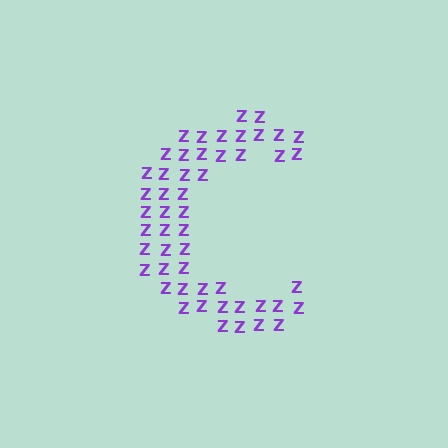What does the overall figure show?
The overall figure shows the letter C.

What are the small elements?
The small elements are letter Z's.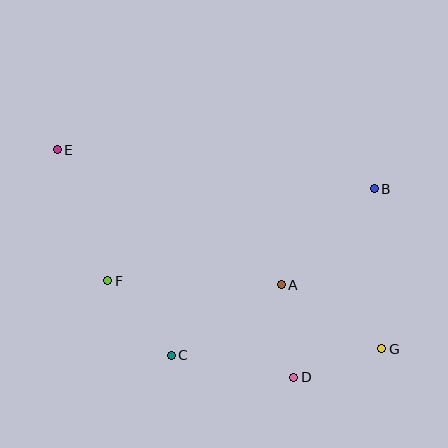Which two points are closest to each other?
Points D and G are closest to each other.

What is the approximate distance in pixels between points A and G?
The distance between A and G is approximately 119 pixels.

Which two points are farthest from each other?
Points E and G are farthest from each other.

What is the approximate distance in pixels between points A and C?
The distance between A and C is approximately 131 pixels.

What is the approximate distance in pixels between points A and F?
The distance between A and F is approximately 174 pixels.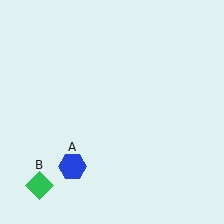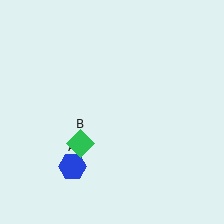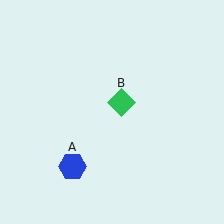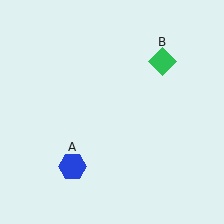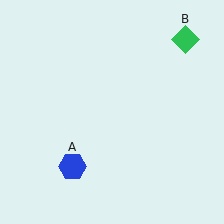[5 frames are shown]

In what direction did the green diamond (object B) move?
The green diamond (object B) moved up and to the right.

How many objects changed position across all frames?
1 object changed position: green diamond (object B).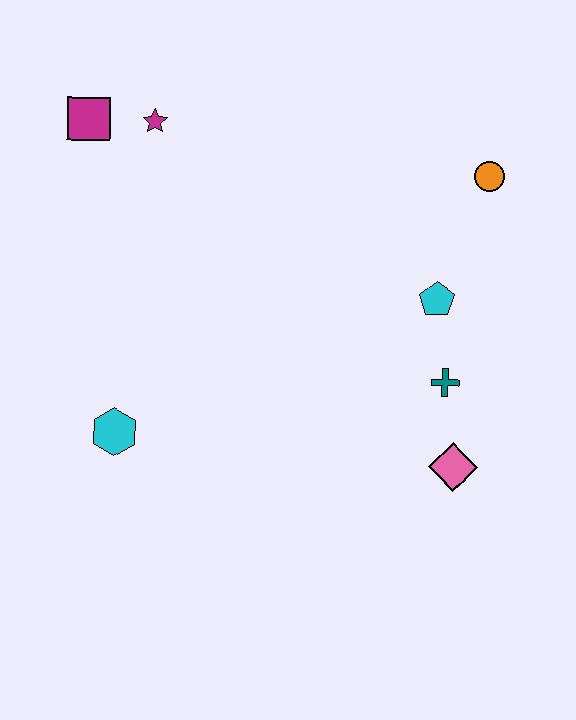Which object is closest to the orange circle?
The cyan pentagon is closest to the orange circle.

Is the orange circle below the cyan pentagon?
No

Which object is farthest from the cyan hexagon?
The orange circle is farthest from the cyan hexagon.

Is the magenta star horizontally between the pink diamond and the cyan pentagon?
No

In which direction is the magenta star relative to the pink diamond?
The magenta star is above the pink diamond.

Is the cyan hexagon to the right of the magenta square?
Yes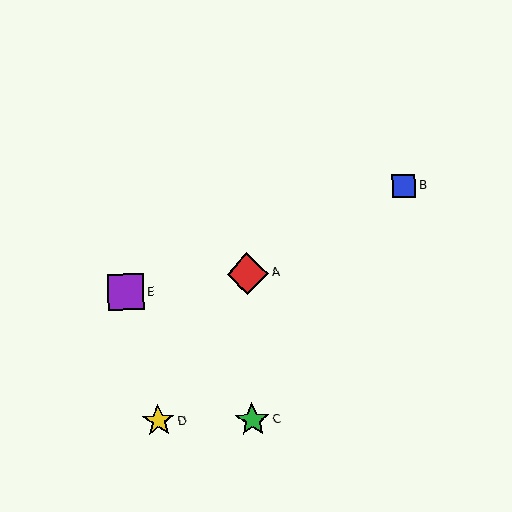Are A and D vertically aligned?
No, A is at x≈248 and D is at x≈158.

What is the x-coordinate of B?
Object B is at x≈404.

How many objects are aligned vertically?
2 objects (A, C) are aligned vertically.